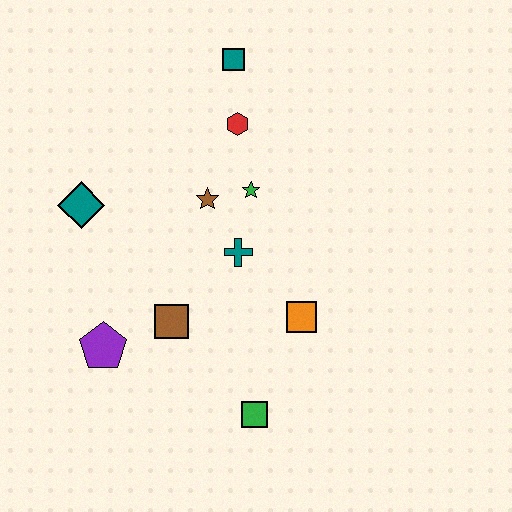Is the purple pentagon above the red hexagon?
No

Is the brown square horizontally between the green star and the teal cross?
No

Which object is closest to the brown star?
The green star is closest to the brown star.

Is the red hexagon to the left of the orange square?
Yes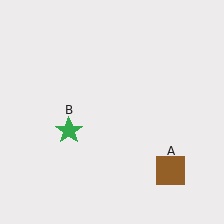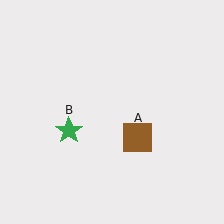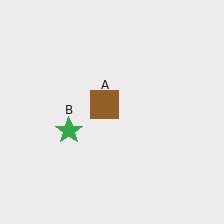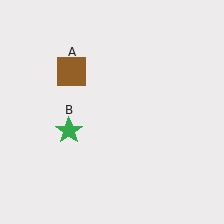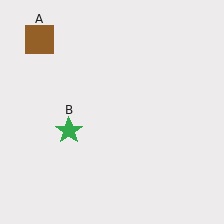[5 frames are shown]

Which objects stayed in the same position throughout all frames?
Green star (object B) remained stationary.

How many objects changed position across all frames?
1 object changed position: brown square (object A).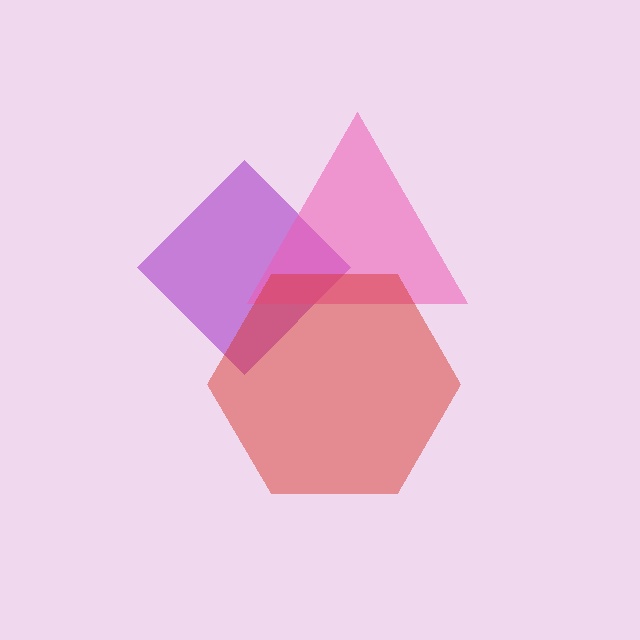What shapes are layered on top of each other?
The layered shapes are: a purple diamond, a pink triangle, a red hexagon.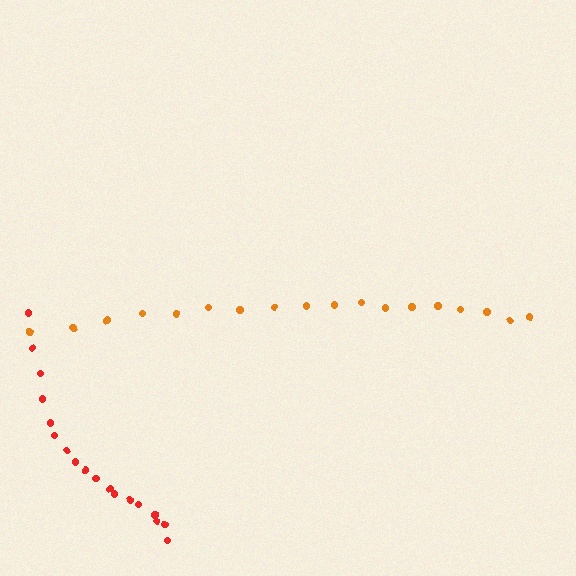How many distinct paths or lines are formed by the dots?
There are 2 distinct paths.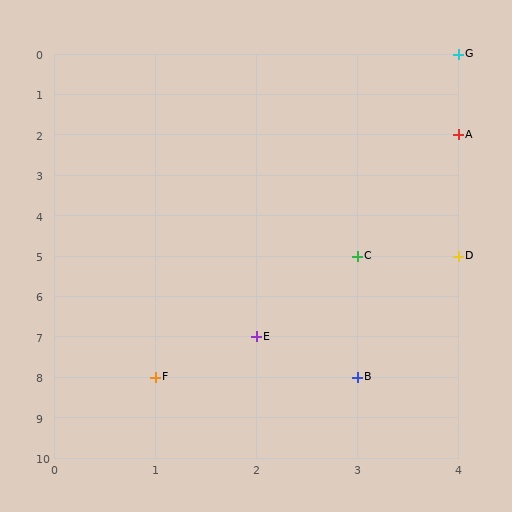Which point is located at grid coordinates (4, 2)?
Point A is at (4, 2).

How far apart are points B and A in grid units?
Points B and A are 1 column and 6 rows apart (about 6.1 grid units diagonally).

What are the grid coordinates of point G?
Point G is at grid coordinates (4, 0).